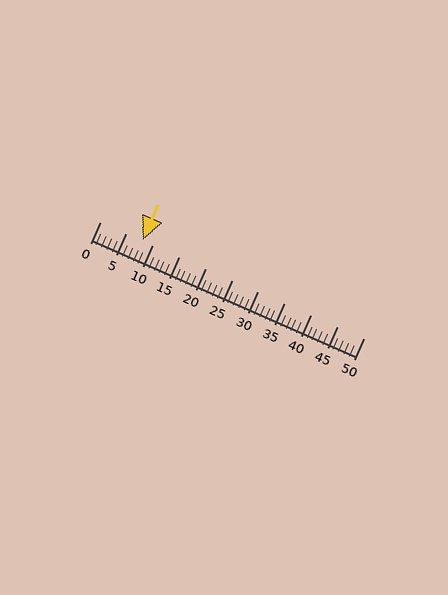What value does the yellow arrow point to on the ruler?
The yellow arrow points to approximately 8.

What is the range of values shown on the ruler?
The ruler shows values from 0 to 50.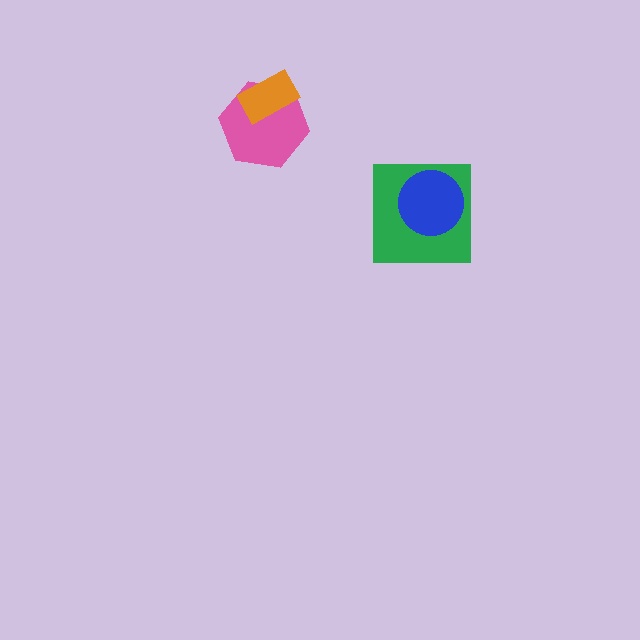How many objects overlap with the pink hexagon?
1 object overlaps with the pink hexagon.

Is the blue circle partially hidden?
No, no other shape covers it.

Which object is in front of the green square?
The blue circle is in front of the green square.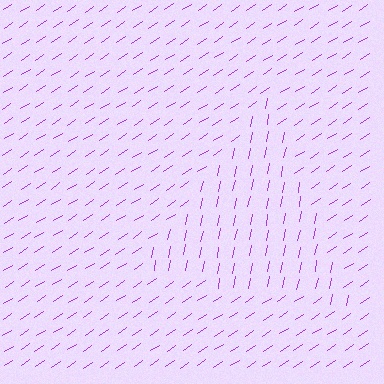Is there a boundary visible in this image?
Yes, there is a texture boundary formed by a change in line orientation.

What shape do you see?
I see a triangle.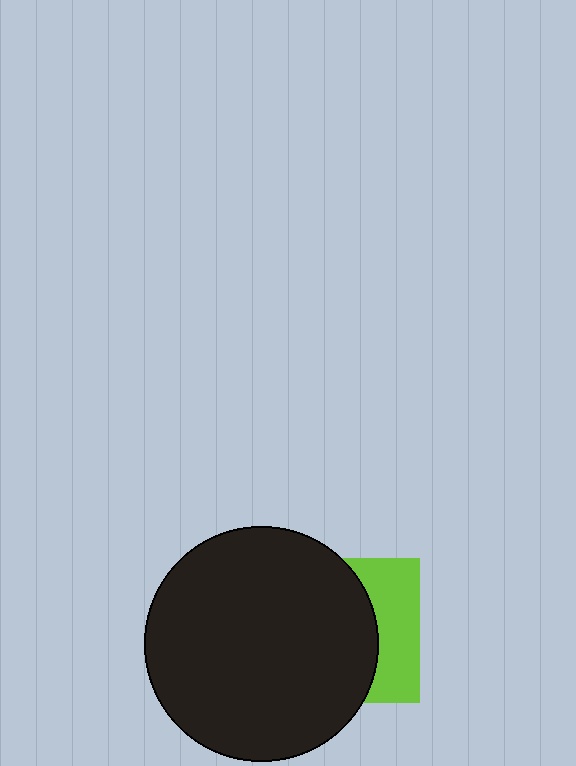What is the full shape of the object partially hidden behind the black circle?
The partially hidden object is a lime square.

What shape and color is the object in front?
The object in front is a black circle.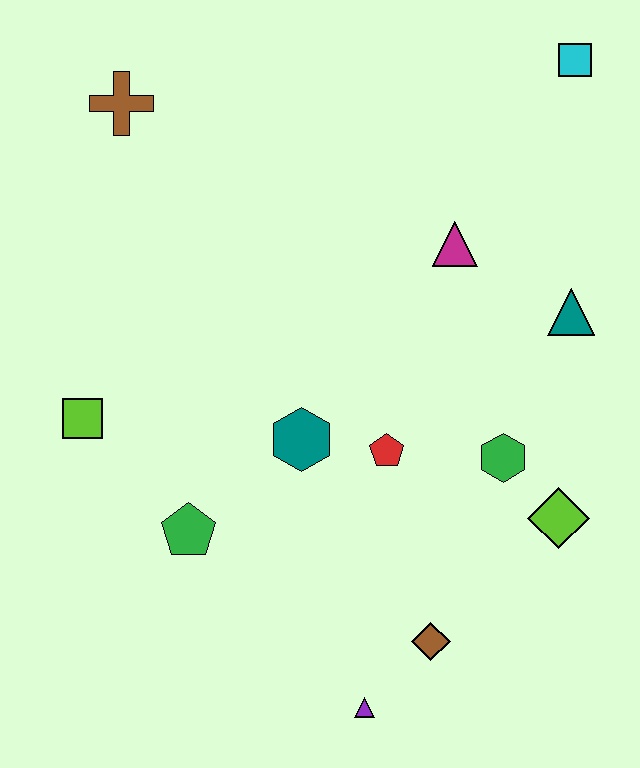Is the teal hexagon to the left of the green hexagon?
Yes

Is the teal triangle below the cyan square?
Yes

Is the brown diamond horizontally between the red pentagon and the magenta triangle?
Yes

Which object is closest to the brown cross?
The lime square is closest to the brown cross.